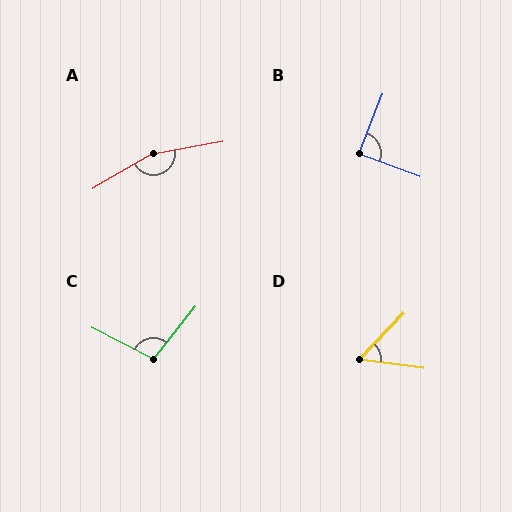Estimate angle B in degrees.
Approximately 89 degrees.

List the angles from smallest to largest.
D (54°), B (89°), C (101°), A (160°).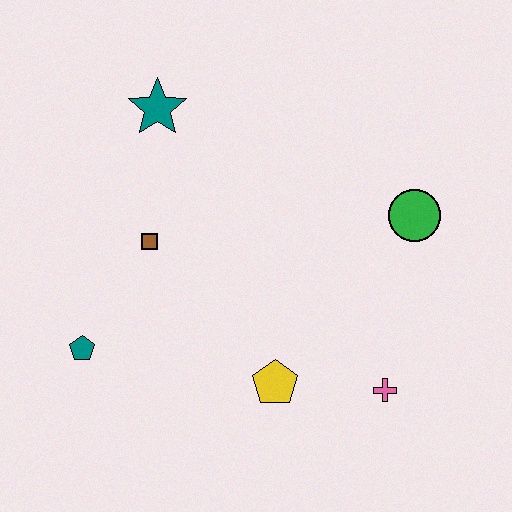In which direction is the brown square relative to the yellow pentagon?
The brown square is above the yellow pentagon.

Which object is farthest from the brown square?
The pink cross is farthest from the brown square.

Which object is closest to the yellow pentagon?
The pink cross is closest to the yellow pentagon.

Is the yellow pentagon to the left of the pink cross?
Yes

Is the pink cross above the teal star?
No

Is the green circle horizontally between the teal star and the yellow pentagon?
No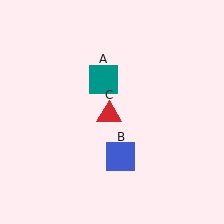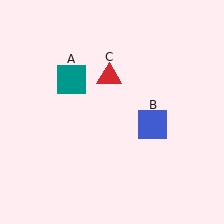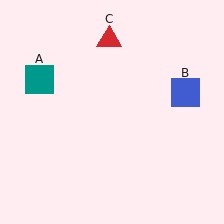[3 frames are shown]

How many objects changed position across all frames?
3 objects changed position: teal square (object A), blue square (object B), red triangle (object C).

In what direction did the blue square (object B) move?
The blue square (object B) moved up and to the right.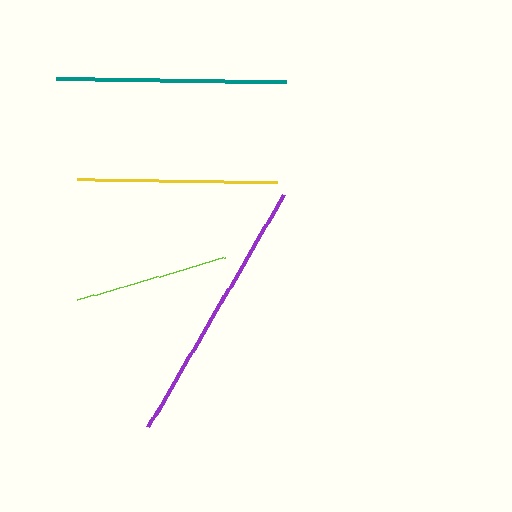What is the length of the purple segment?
The purple segment is approximately 269 pixels long.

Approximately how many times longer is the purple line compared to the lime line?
The purple line is approximately 1.8 times the length of the lime line.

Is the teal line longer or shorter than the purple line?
The purple line is longer than the teal line.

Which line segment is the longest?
The purple line is the longest at approximately 269 pixels.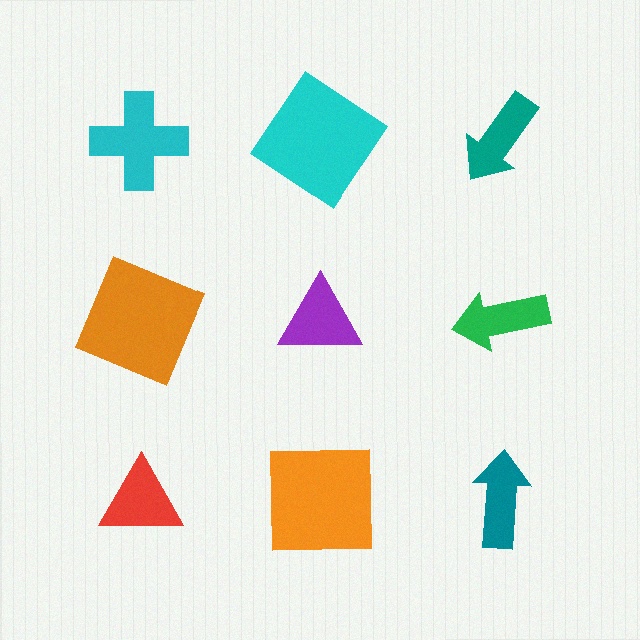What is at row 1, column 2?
A cyan diamond.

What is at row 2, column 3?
A green arrow.